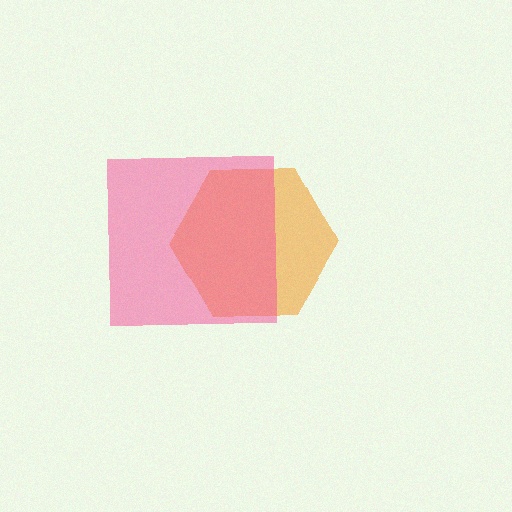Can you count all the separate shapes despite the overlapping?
Yes, there are 2 separate shapes.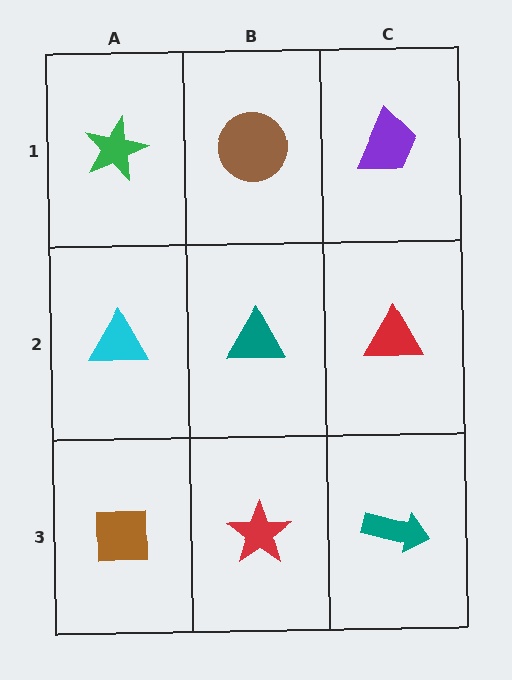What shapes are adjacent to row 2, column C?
A purple trapezoid (row 1, column C), a teal arrow (row 3, column C), a teal triangle (row 2, column B).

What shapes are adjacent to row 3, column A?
A cyan triangle (row 2, column A), a red star (row 3, column B).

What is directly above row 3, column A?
A cyan triangle.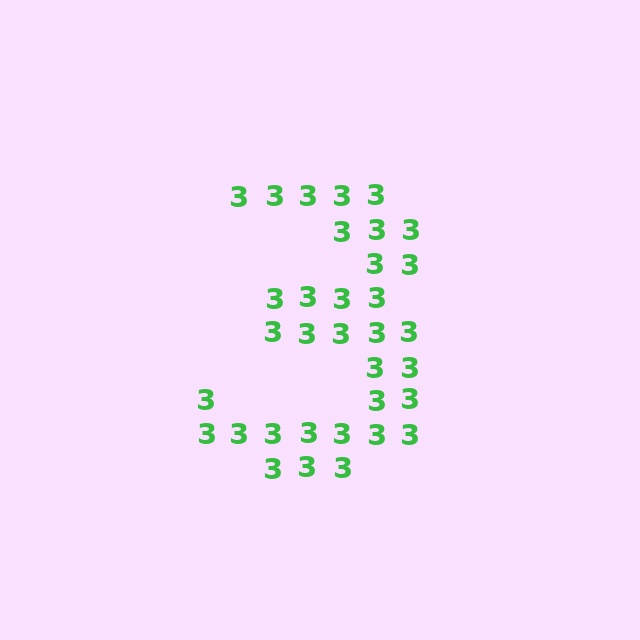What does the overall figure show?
The overall figure shows the digit 3.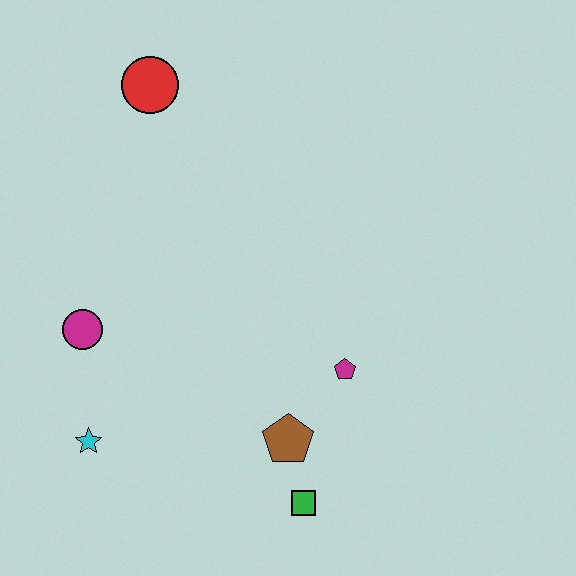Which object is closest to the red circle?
The magenta circle is closest to the red circle.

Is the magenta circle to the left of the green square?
Yes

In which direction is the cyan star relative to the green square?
The cyan star is to the left of the green square.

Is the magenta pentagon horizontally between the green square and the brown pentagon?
No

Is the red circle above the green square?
Yes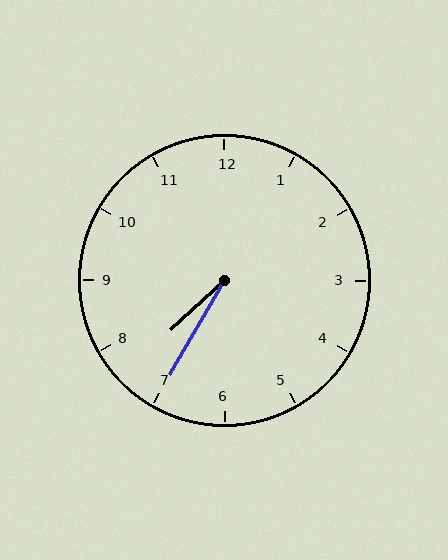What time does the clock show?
7:35.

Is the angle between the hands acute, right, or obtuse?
It is acute.